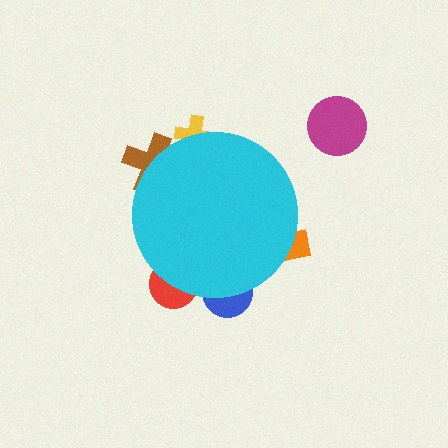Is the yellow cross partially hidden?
Yes, the yellow cross is partially hidden behind the cyan circle.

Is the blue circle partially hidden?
Yes, the blue circle is partially hidden behind the cyan circle.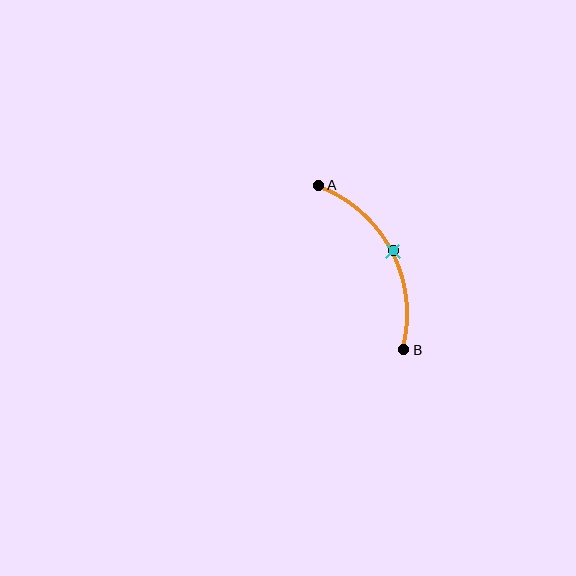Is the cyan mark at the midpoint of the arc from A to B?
Yes. The cyan mark lies on the arc at equal arc-length from both A and B — it is the arc midpoint.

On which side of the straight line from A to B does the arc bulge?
The arc bulges to the right of the straight line connecting A and B.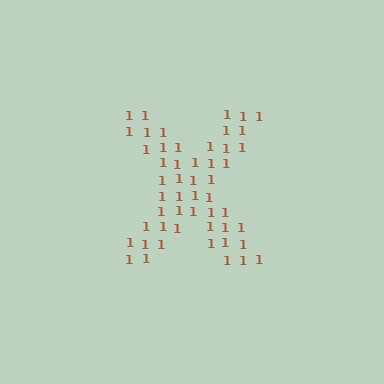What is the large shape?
The large shape is the letter X.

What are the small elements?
The small elements are digit 1's.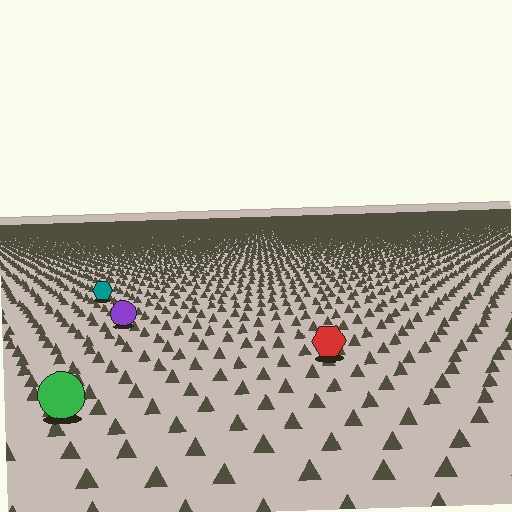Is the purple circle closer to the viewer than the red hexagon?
No. The red hexagon is closer — you can tell from the texture gradient: the ground texture is coarser near it.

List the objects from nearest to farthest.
From nearest to farthest: the green circle, the red hexagon, the purple circle, the teal hexagon.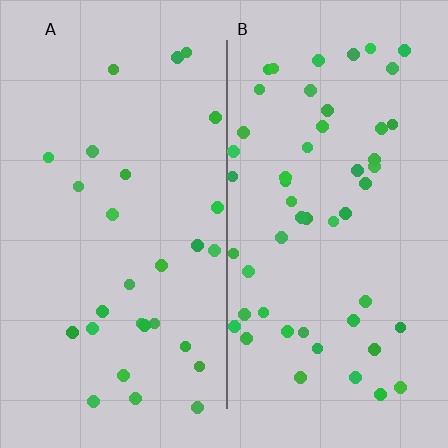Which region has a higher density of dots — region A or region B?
B (the right).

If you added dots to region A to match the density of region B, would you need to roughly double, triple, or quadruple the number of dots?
Approximately double.